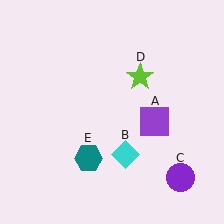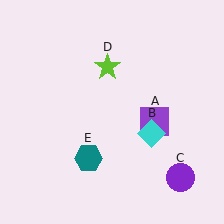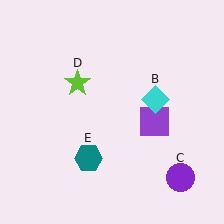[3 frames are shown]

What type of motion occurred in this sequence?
The cyan diamond (object B), lime star (object D) rotated counterclockwise around the center of the scene.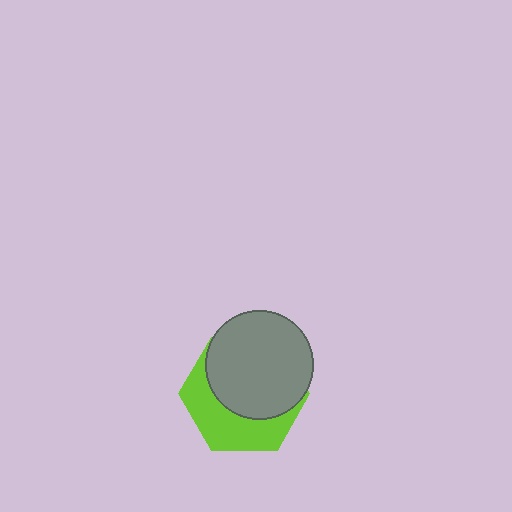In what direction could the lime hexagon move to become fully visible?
The lime hexagon could move down. That would shift it out from behind the gray circle entirely.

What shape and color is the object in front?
The object in front is a gray circle.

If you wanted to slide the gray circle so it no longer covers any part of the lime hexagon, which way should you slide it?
Slide it up — that is the most direct way to separate the two shapes.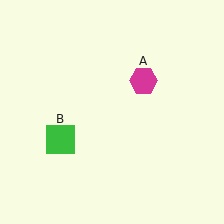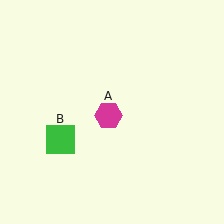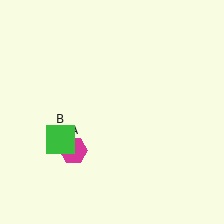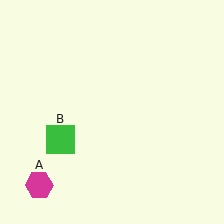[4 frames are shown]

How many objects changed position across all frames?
1 object changed position: magenta hexagon (object A).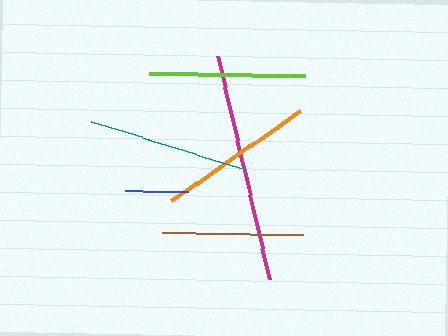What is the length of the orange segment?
The orange segment is approximately 157 pixels long.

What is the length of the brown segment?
The brown segment is approximately 141 pixels long.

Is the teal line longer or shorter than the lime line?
The teal line is longer than the lime line.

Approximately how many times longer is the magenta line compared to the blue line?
The magenta line is approximately 3.6 times the length of the blue line.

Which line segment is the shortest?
The blue line is the shortest at approximately 63 pixels.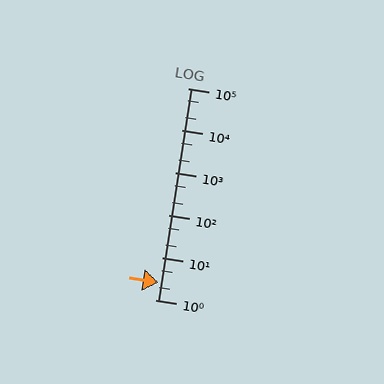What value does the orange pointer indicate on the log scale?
The pointer indicates approximately 2.6.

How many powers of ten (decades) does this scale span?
The scale spans 5 decades, from 1 to 100000.